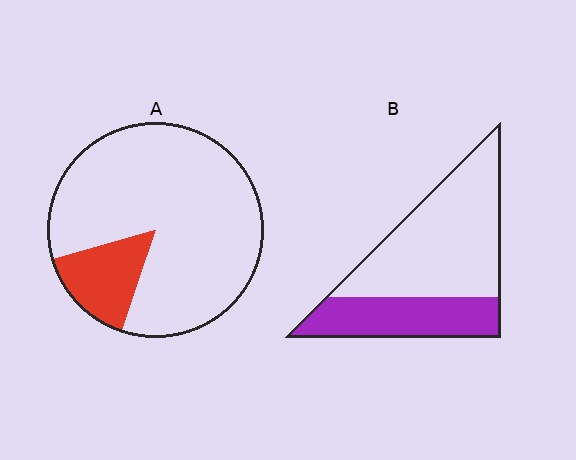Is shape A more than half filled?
No.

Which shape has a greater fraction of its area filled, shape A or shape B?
Shape B.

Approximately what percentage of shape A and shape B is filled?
A is approximately 15% and B is approximately 35%.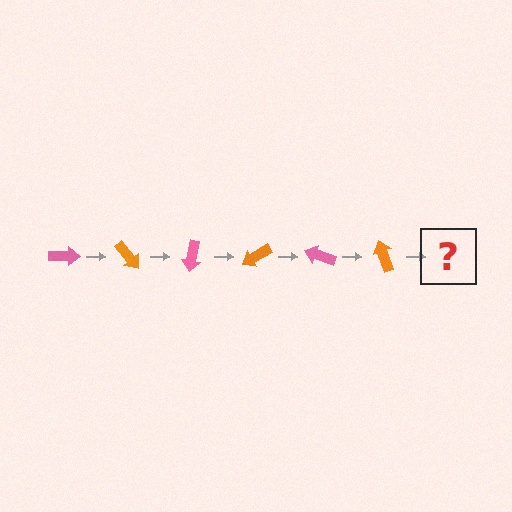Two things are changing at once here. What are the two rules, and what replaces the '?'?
The two rules are that it rotates 50 degrees each step and the color cycles through pink and orange. The '?' should be a pink arrow, rotated 300 degrees from the start.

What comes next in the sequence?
The next element should be a pink arrow, rotated 300 degrees from the start.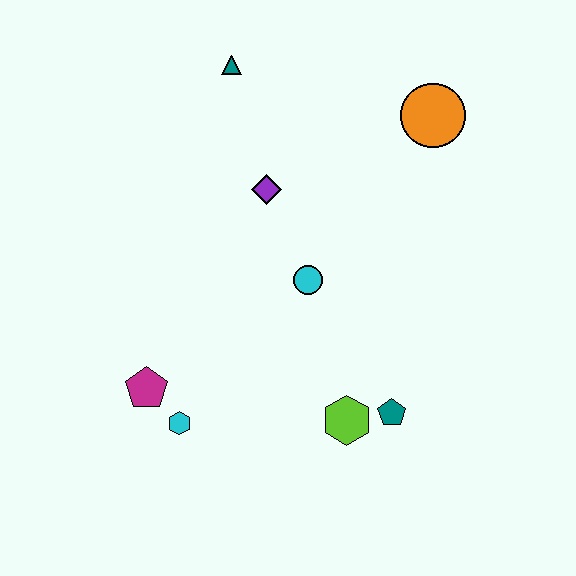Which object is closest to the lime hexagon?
The teal pentagon is closest to the lime hexagon.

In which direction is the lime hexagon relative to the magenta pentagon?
The lime hexagon is to the right of the magenta pentagon.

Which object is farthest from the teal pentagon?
The teal triangle is farthest from the teal pentagon.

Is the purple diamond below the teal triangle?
Yes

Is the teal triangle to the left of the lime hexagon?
Yes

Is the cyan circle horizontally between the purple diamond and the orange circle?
Yes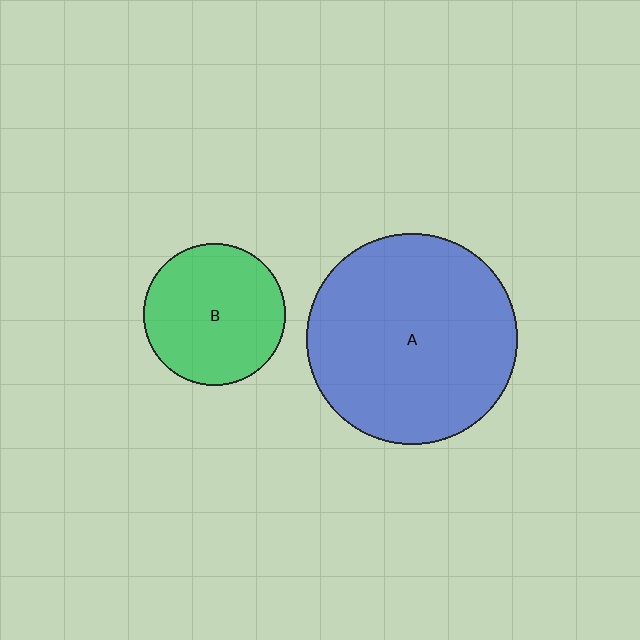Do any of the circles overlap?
No, none of the circles overlap.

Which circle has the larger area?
Circle A (blue).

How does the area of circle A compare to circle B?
Approximately 2.2 times.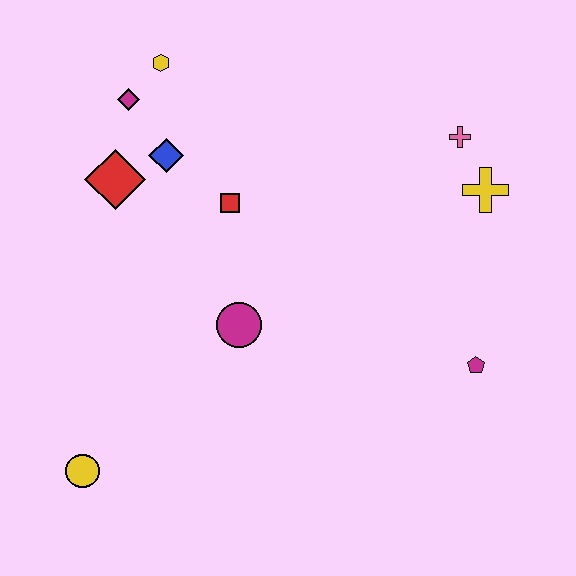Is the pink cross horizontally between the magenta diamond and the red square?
No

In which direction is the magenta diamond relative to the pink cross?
The magenta diamond is to the left of the pink cross.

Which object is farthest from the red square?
The yellow circle is farthest from the red square.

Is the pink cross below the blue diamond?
No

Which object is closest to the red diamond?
The blue diamond is closest to the red diamond.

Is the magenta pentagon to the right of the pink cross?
Yes